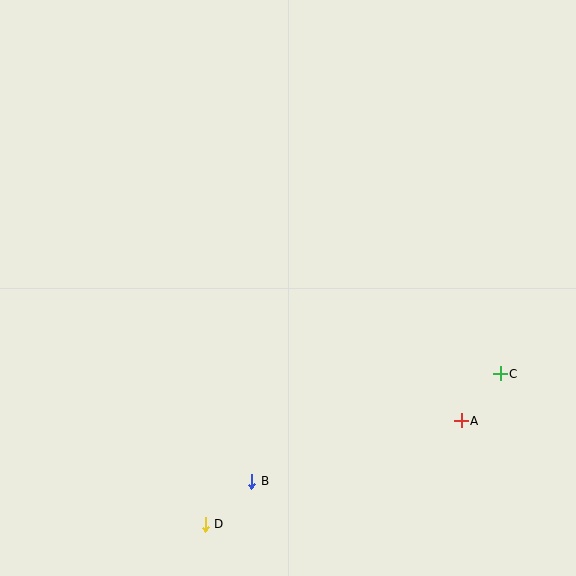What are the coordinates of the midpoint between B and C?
The midpoint between B and C is at (376, 428).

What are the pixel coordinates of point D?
Point D is at (205, 524).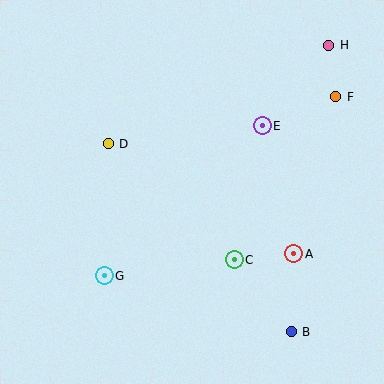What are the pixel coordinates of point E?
Point E is at (262, 126).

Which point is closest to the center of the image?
Point C at (234, 260) is closest to the center.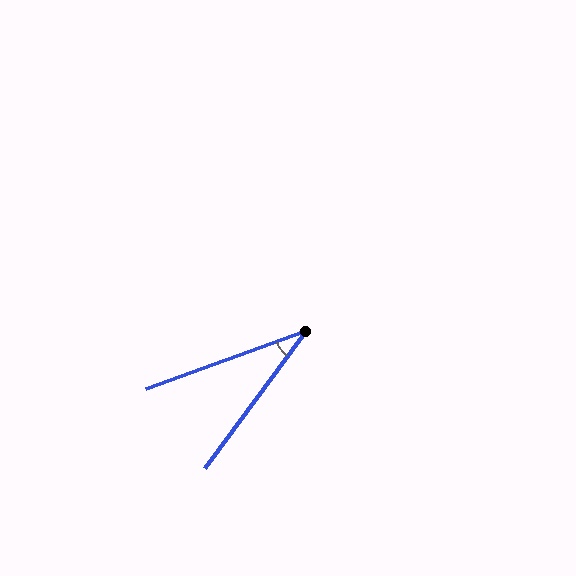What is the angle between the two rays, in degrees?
Approximately 34 degrees.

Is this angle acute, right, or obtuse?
It is acute.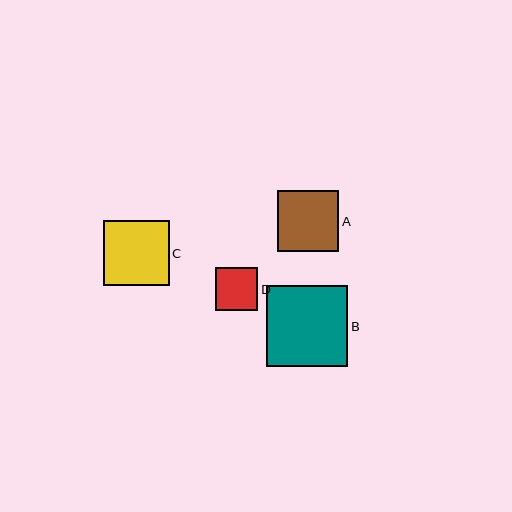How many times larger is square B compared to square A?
Square B is approximately 1.3 times the size of square A.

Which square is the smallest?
Square D is the smallest with a size of approximately 42 pixels.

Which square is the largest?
Square B is the largest with a size of approximately 81 pixels.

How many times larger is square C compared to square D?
Square C is approximately 1.5 times the size of square D.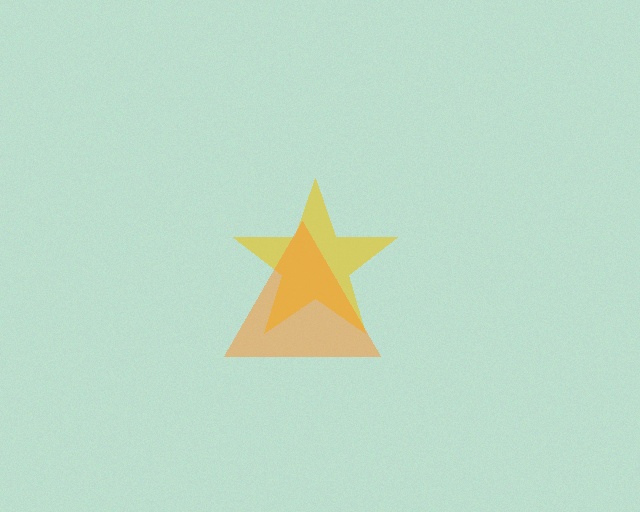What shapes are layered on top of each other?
The layered shapes are: a yellow star, an orange triangle.